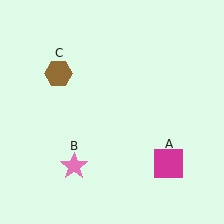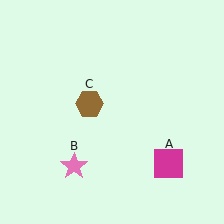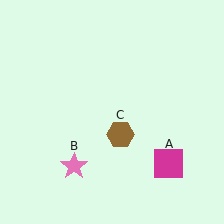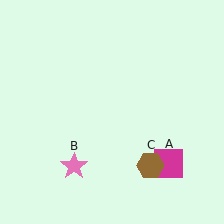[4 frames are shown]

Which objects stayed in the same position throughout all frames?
Magenta square (object A) and pink star (object B) remained stationary.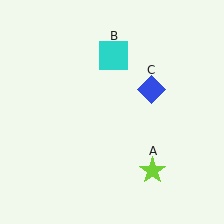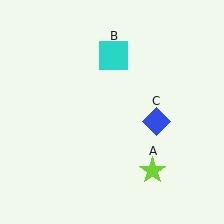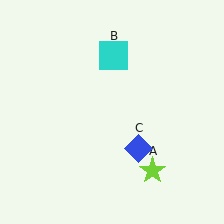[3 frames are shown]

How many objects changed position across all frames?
1 object changed position: blue diamond (object C).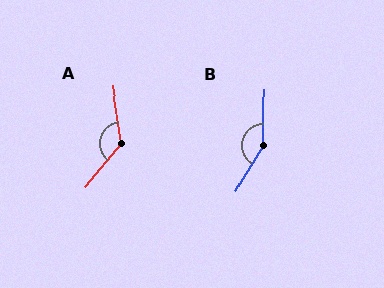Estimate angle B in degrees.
Approximately 150 degrees.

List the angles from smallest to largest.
A (132°), B (150°).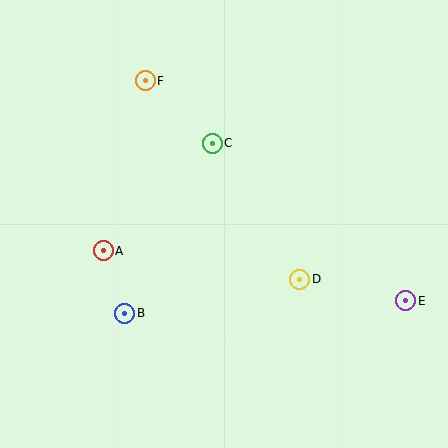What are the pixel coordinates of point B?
Point B is at (125, 313).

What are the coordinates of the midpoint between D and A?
The midpoint between D and A is at (202, 265).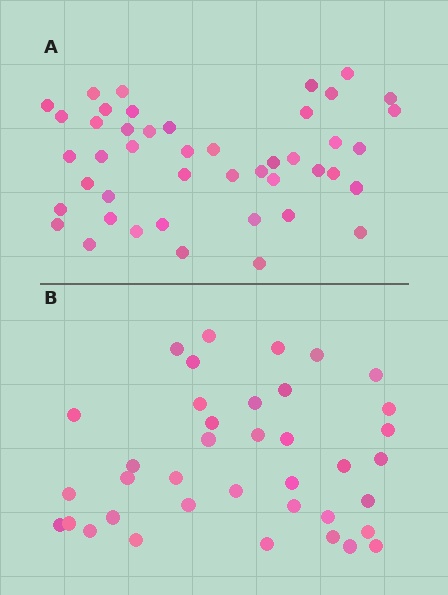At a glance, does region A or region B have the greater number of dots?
Region A (the top region) has more dots.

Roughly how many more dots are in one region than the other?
Region A has roughly 8 or so more dots than region B.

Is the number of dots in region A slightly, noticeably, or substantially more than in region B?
Region A has only slightly more — the two regions are fairly close. The ratio is roughly 1.2 to 1.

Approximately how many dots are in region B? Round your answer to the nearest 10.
About 40 dots. (The exact count is 38, which rounds to 40.)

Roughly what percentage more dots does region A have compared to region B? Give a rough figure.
About 20% more.